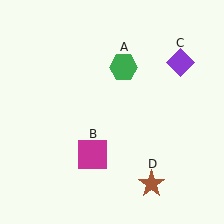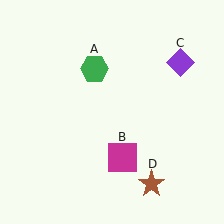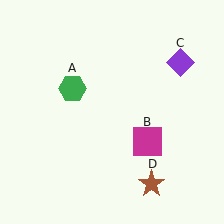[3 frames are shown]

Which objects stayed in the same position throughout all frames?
Purple diamond (object C) and brown star (object D) remained stationary.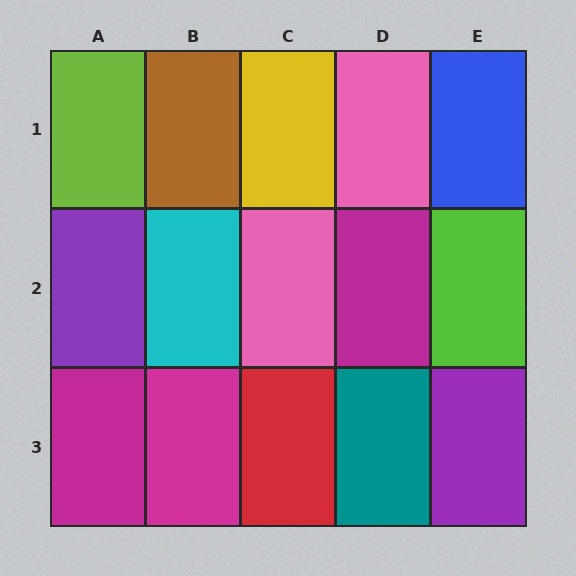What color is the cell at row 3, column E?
Purple.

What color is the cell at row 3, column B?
Magenta.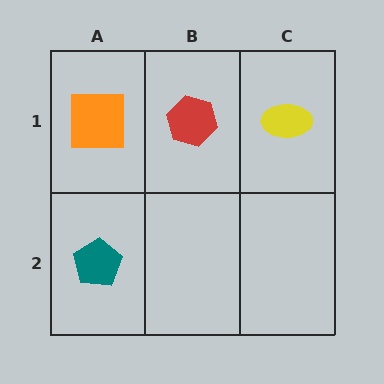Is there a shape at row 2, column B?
No, that cell is empty.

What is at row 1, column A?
An orange square.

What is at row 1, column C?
A yellow ellipse.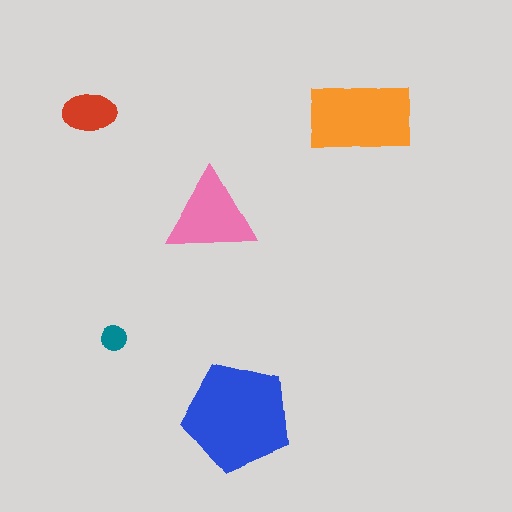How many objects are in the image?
There are 5 objects in the image.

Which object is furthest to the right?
The orange rectangle is rightmost.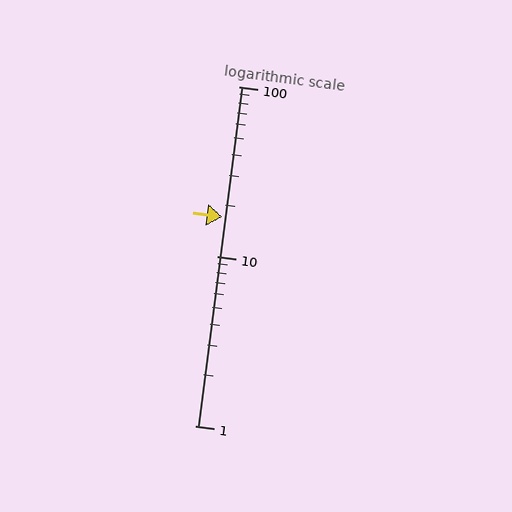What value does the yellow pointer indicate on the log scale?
The pointer indicates approximately 17.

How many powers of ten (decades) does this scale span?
The scale spans 2 decades, from 1 to 100.